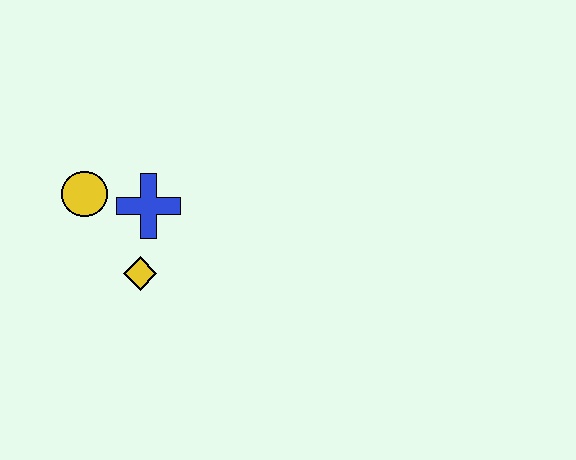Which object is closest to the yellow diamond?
The blue cross is closest to the yellow diamond.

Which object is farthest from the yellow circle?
The yellow diamond is farthest from the yellow circle.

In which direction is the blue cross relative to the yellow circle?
The blue cross is to the right of the yellow circle.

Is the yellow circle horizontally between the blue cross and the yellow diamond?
No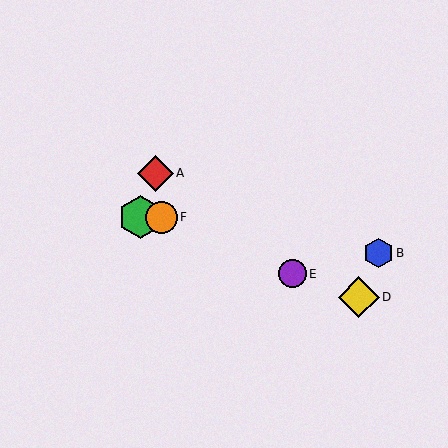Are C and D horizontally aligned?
No, C is at y≈217 and D is at y≈297.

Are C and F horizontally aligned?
Yes, both are at y≈217.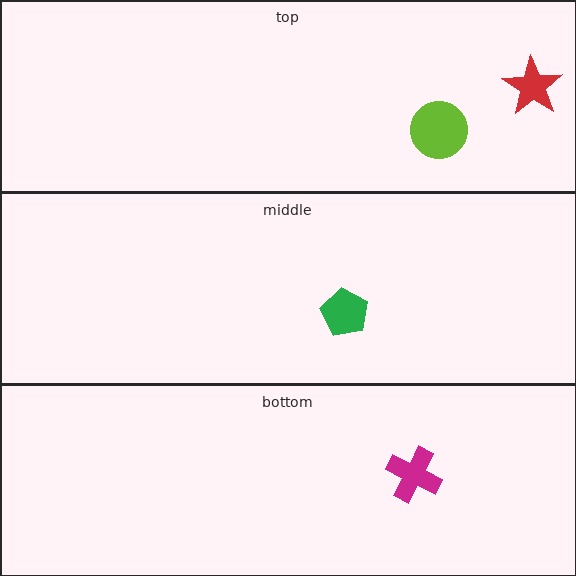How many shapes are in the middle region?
1.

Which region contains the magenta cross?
The bottom region.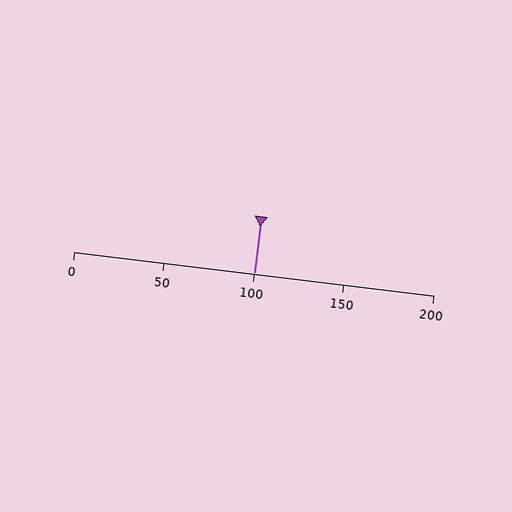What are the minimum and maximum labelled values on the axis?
The axis runs from 0 to 200.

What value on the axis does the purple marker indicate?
The marker indicates approximately 100.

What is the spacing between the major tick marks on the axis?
The major ticks are spaced 50 apart.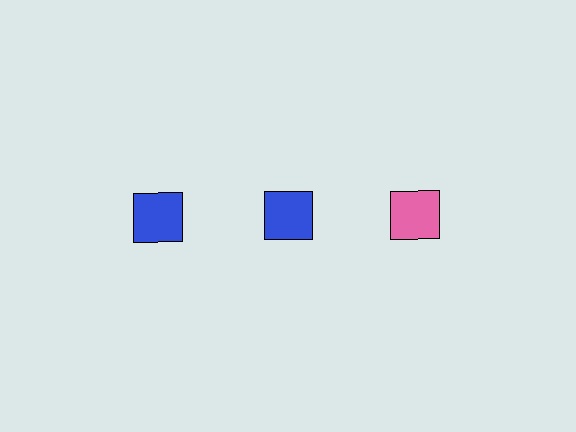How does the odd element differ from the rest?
It has a different color: pink instead of blue.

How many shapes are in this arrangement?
There are 3 shapes arranged in a grid pattern.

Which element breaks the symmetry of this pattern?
The pink square in the top row, center column breaks the symmetry. All other shapes are blue squares.